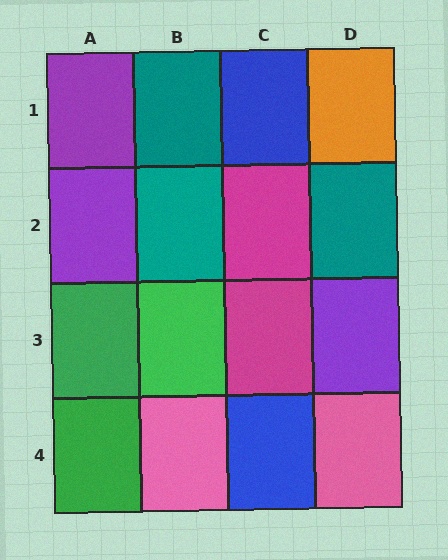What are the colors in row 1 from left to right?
Purple, teal, blue, orange.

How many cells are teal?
3 cells are teal.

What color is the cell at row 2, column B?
Teal.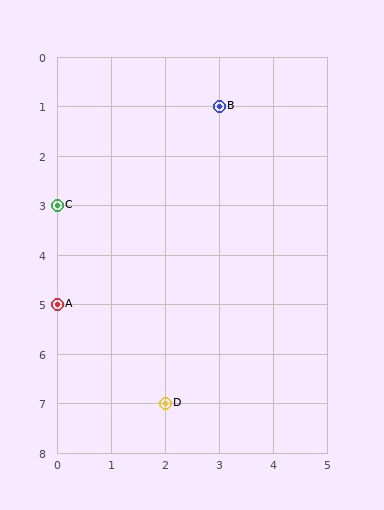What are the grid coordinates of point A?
Point A is at grid coordinates (0, 5).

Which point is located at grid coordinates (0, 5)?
Point A is at (0, 5).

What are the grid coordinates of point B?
Point B is at grid coordinates (3, 1).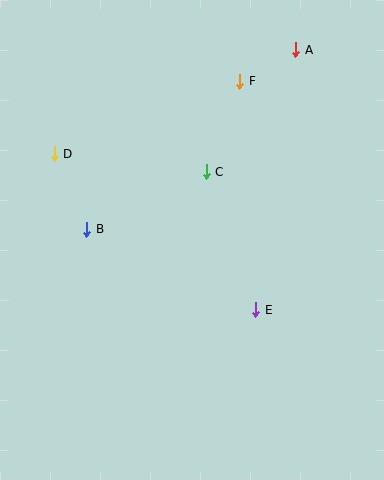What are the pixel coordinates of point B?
Point B is at (87, 229).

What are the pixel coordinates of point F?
Point F is at (240, 81).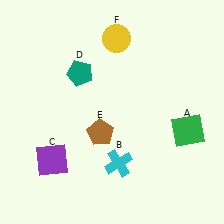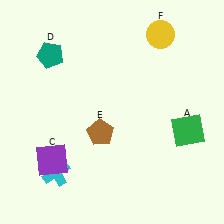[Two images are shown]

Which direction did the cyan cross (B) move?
The cyan cross (B) moved left.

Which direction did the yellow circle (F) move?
The yellow circle (F) moved right.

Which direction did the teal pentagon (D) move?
The teal pentagon (D) moved left.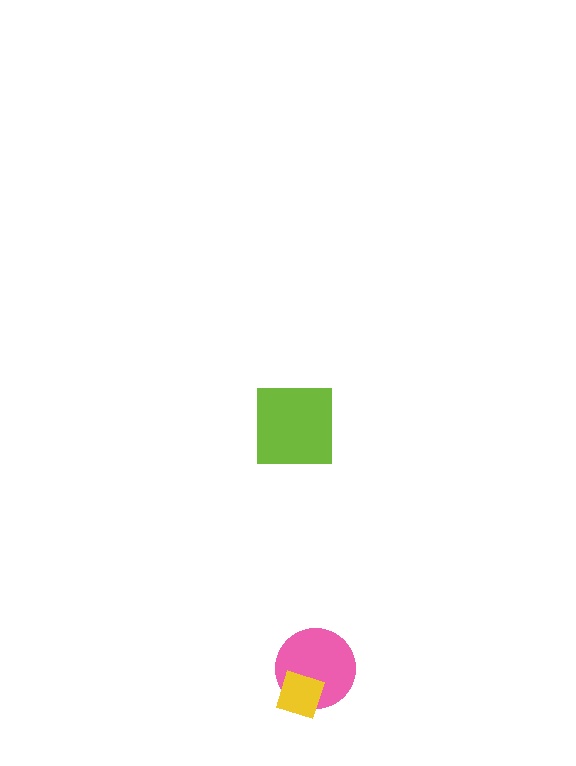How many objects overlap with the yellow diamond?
1 object overlaps with the yellow diamond.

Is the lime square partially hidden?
No, no other shape covers it.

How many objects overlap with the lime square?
0 objects overlap with the lime square.